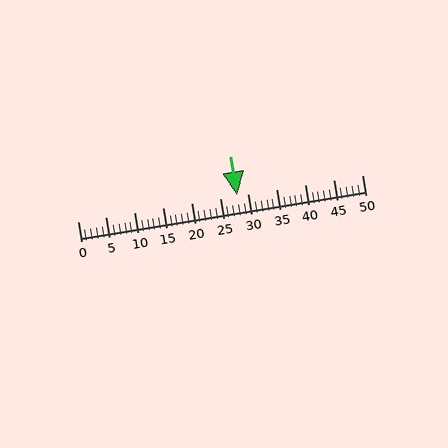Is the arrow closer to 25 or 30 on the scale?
The arrow is closer to 30.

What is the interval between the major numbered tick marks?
The major tick marks are spaced 5 units apart.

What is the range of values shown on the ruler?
The ruler shows values from 0 to 50.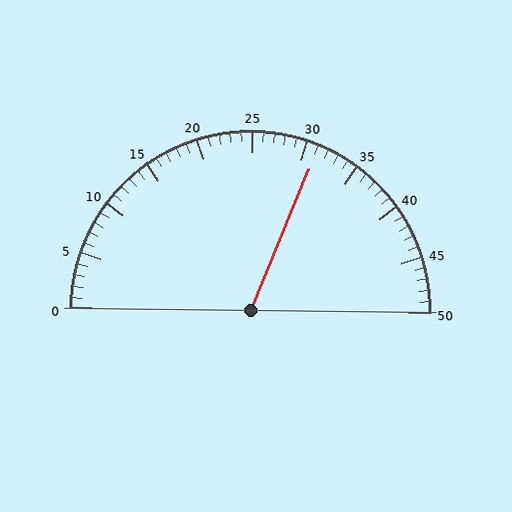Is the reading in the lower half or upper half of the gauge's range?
The reading is in the upper half of the range (0 to 50).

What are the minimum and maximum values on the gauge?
The gauge ranges from 0 to 50.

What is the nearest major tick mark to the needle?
The nearest major tick mark is 30.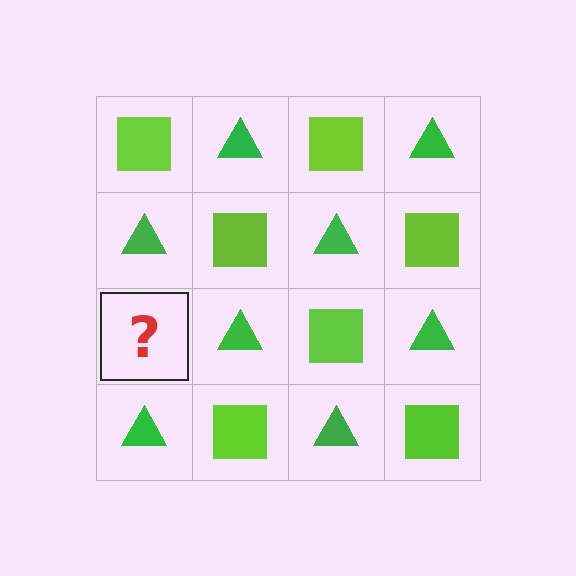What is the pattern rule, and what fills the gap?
The rule is that it alternates lime square and green triangle in a checkerboard pattern. The gap should be filled with a lime square.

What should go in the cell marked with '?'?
The missing cell should contain a lime square.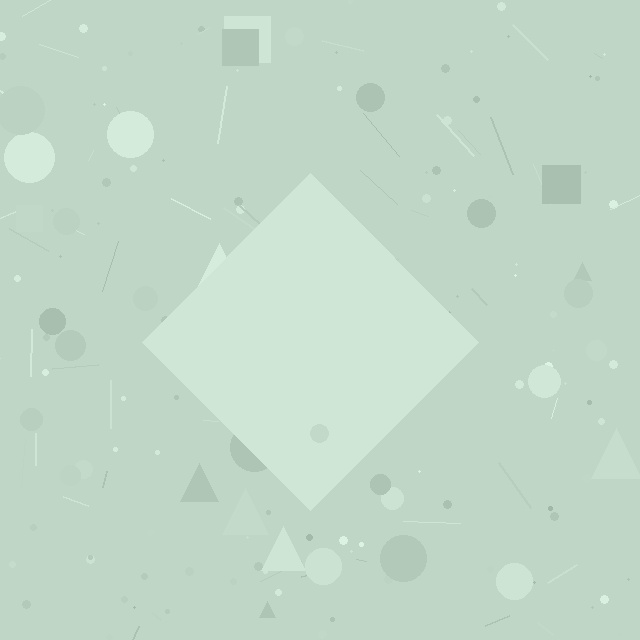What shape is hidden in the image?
A diamond is hidden in the image.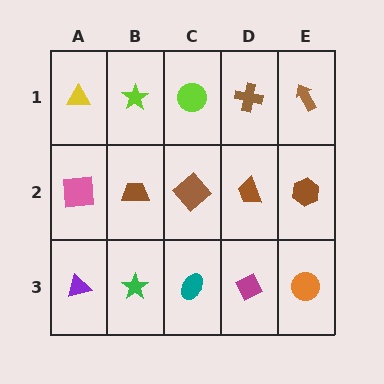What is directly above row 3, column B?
A brown trapezoid.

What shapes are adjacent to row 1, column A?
A pink square (row 2, column A), a lime star (row 1, column B).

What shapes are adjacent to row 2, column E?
A brown arrow (row 1, column E), an orange circle (row 3, column E), a brown trapezoid (row 2, column D).